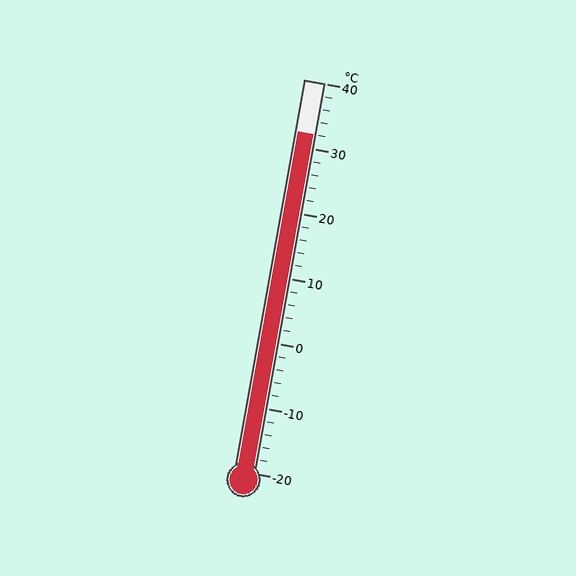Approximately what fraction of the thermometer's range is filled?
The thermometer is filled to approximately 85% of its range.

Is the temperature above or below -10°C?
The temperature is above -10°C.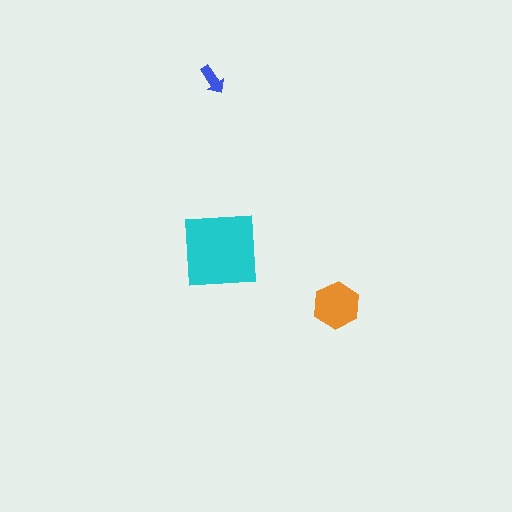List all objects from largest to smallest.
The cyan square, the orange hexagon, the blue arrow.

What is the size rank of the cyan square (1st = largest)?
1st.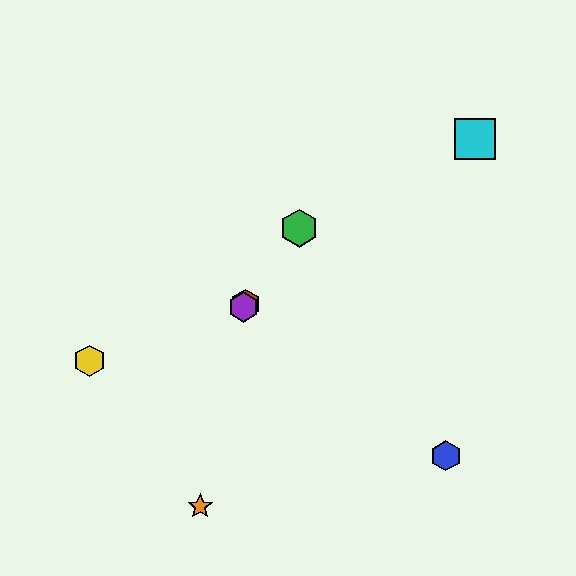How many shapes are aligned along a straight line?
3 shapes (the red hexagon, the green hexagon, the purple hexagon) are aligned along a straight line.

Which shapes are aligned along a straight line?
The red hexagon, the green hexagon, the purple hexagon are aligned along a straight line.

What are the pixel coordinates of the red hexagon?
The red hexagon is at (246, 304).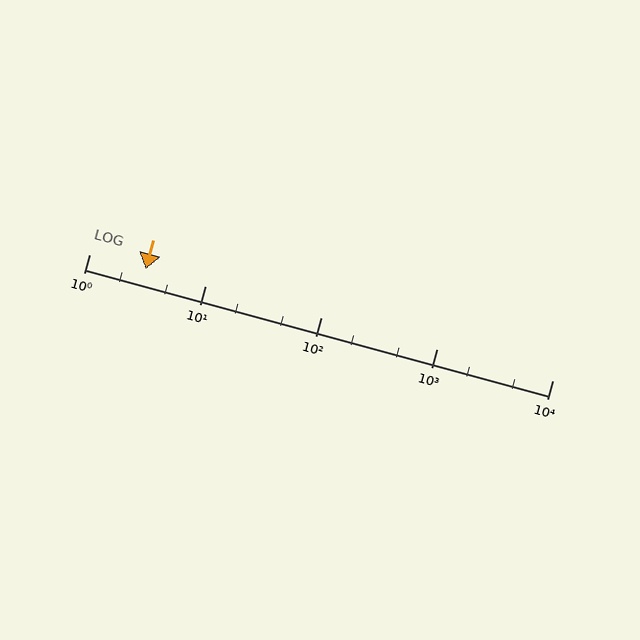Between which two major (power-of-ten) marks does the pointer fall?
The pointer is between 1 and 10.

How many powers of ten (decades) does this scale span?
The scale spans 4 decades, from 1 to 10000.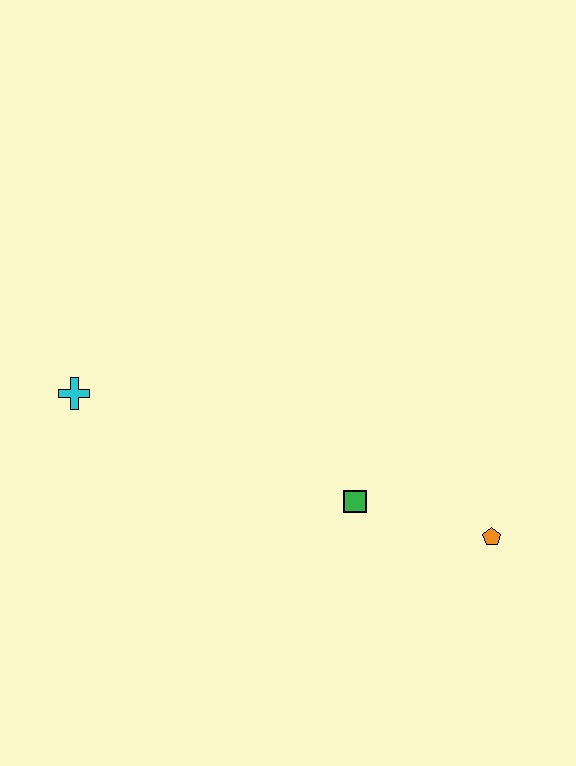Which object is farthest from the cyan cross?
The orange pentagon is farthest from the cyan cross.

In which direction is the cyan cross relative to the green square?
The cyan cross is to the left of the green square.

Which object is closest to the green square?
The orange pentagon is closest to the green square.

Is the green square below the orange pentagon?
No